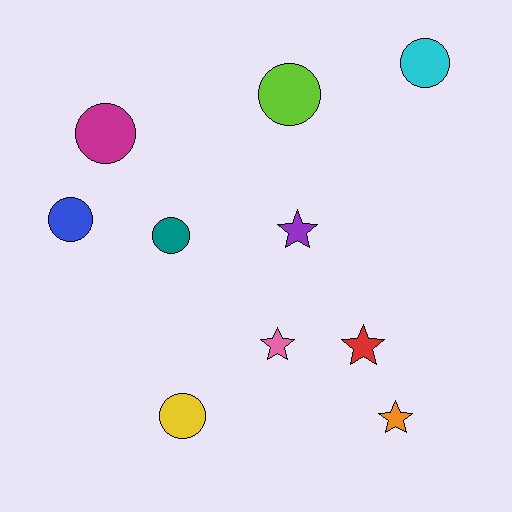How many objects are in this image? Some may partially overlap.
There are 10 objects.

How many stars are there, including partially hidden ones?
There are 4 stars.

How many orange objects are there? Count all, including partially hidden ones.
There is 1 orange object.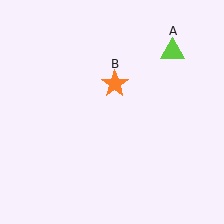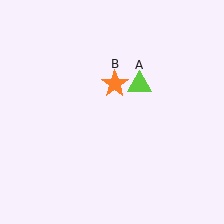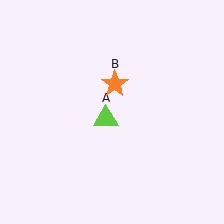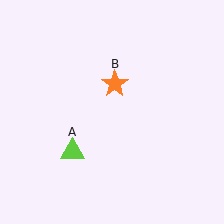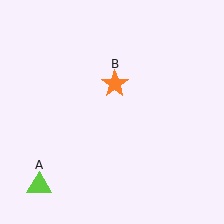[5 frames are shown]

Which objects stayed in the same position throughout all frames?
Orange star (object B) remained stationary.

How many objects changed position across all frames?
1 object changed position: lime triangle (object A).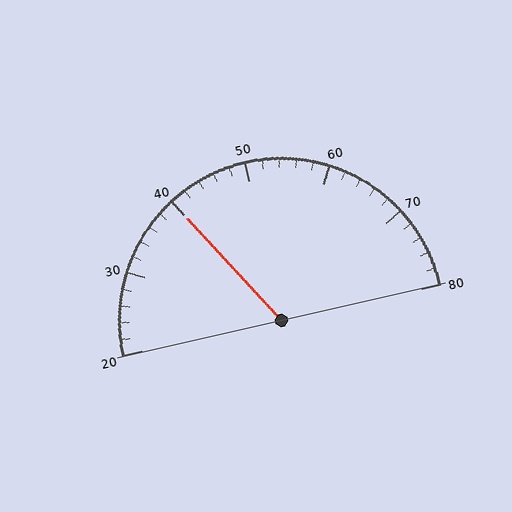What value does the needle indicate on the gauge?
The needle indicates approximately 40.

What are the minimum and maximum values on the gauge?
The gauge ranges from 20 to 80.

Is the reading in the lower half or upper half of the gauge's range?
The reading is in the lower half of the range (20 to 80).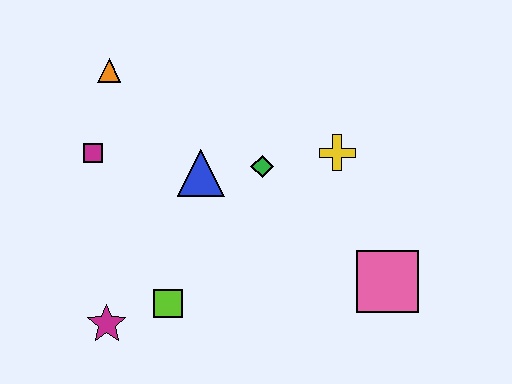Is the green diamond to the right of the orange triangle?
Yes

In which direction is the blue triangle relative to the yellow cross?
The blue triangle is to the left of the yellow cross.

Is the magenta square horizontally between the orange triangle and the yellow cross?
No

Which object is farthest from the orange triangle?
The pink square is farthest from the orange triangle.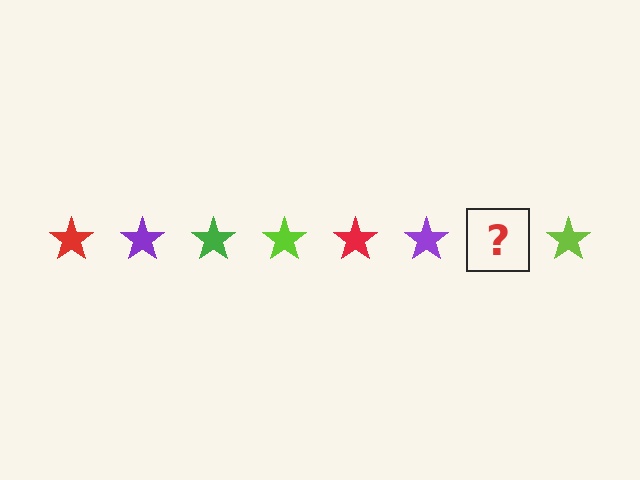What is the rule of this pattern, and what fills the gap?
The rule is that the pattern cycles through red, purple, green, lime stars. The gap should be filled with a green star.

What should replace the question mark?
The question mark should be replaced with a green star.